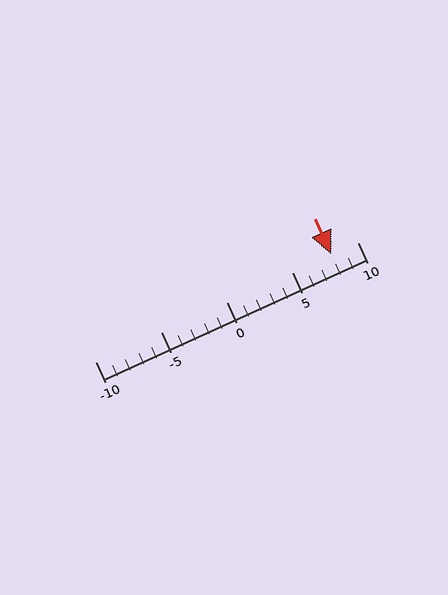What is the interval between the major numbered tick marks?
The major tick marks are spaced 5 units apart.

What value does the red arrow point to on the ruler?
The red arrow points to approximately 8.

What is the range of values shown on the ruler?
The ruler shows values from -10 to 10.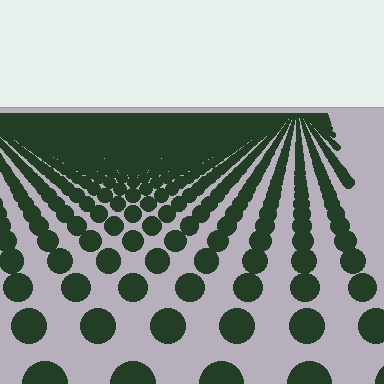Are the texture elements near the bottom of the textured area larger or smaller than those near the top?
Larger. Near the bottom, elements are closer to the viewer and appear at a bigger on-screen size.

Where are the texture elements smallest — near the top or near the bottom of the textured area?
Near the top.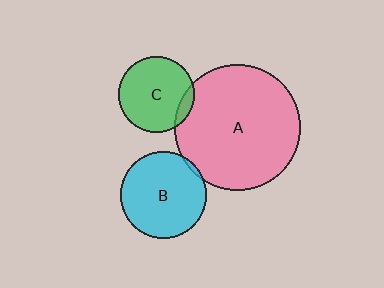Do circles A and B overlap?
Yes.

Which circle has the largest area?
Circle A (pink).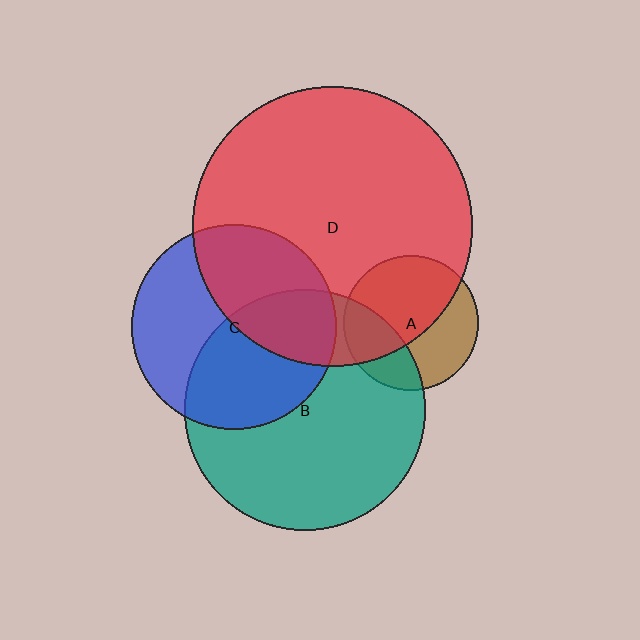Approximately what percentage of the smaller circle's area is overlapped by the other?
Approximately 60%.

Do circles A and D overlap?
Yes.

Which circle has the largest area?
Circle D (red).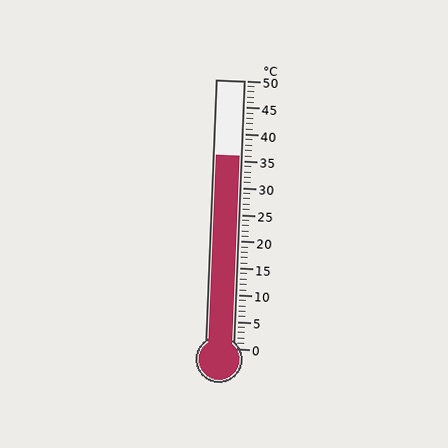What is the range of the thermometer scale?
The thermometer scale ranges from 0°C to 50°C.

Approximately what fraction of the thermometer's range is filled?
The thermometer is filled to approximately 70% of its range.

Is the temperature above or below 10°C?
The temperature is above 10°C.